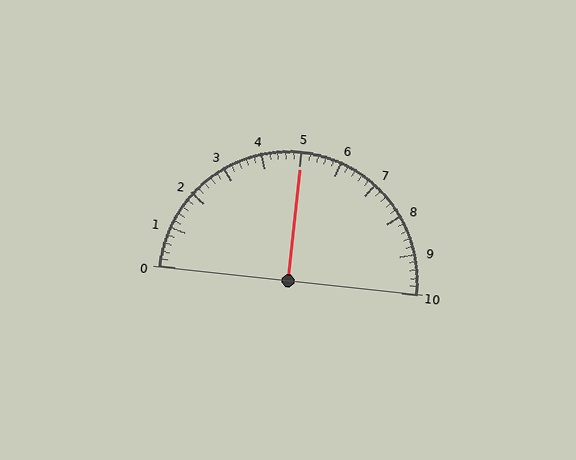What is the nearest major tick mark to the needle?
The nearest major tick mark is 5.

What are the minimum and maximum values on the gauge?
The gauge ranges from 0 to 10.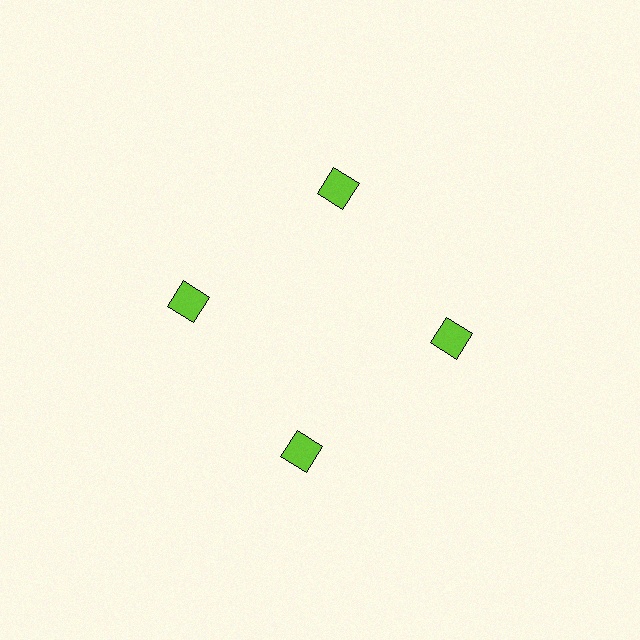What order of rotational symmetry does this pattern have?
This pattern has 4-fold rotational symmetry.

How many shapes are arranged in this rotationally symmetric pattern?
There are 4 shapes, arranged in 4 groups of 1.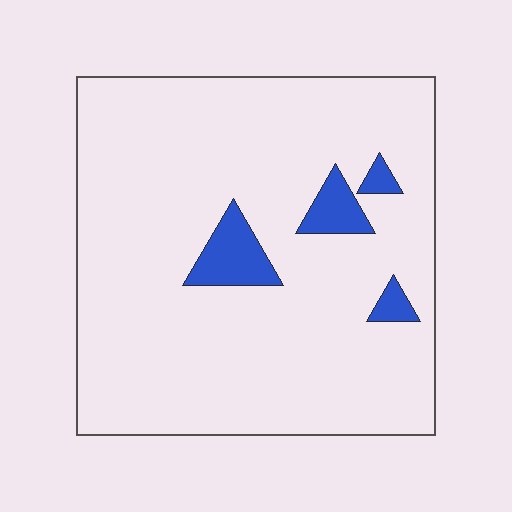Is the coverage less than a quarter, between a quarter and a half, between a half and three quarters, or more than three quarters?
Less than a quarter.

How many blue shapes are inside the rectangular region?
4.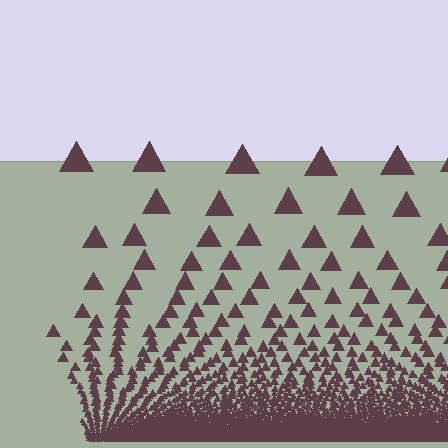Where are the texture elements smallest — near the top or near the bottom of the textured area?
Near the bottom.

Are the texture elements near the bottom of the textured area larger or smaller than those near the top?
Smaller. The gradient is inverted — elements near the bottom are smaller and denser.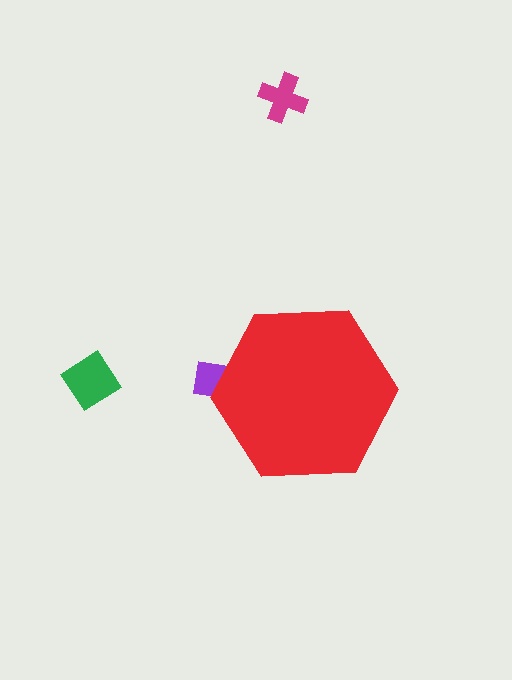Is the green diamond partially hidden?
No, the green diamond is fully visible.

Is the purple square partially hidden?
Yes, the purple square is partially hidden behind the red hexagon.